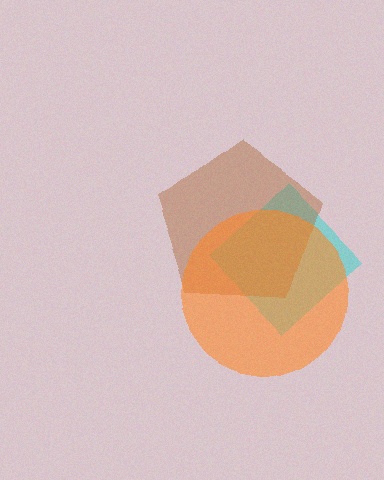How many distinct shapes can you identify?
There are 3 distinct shapes: a cyan diamond, a brown pentagon, an orange circle.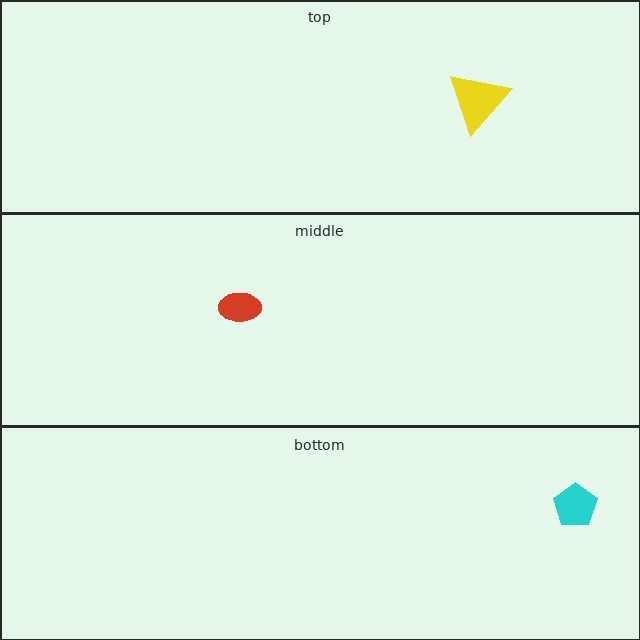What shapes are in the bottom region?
The cyan pentagon.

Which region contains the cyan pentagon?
The bottom region.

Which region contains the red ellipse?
The middle region.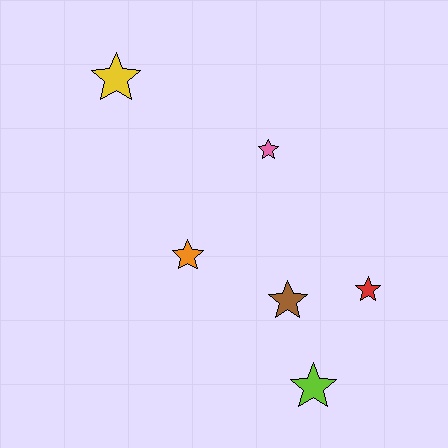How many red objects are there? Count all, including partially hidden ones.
There is 1 red object.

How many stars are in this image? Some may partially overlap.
There are 6 stars.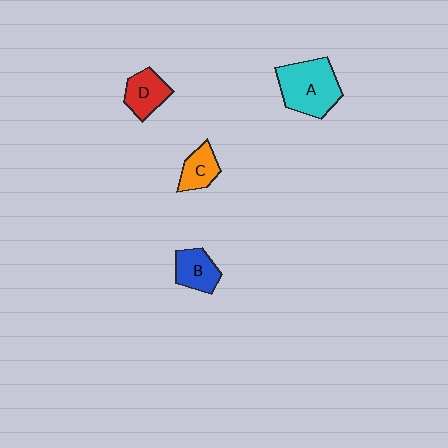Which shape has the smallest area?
Shape C (orange).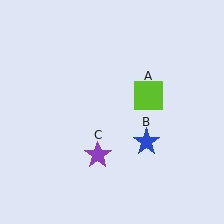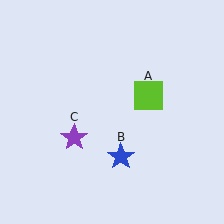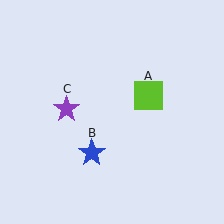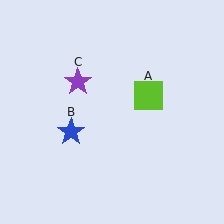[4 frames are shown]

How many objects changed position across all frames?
2 objects changed position: blue star (object B), purple star (object C).